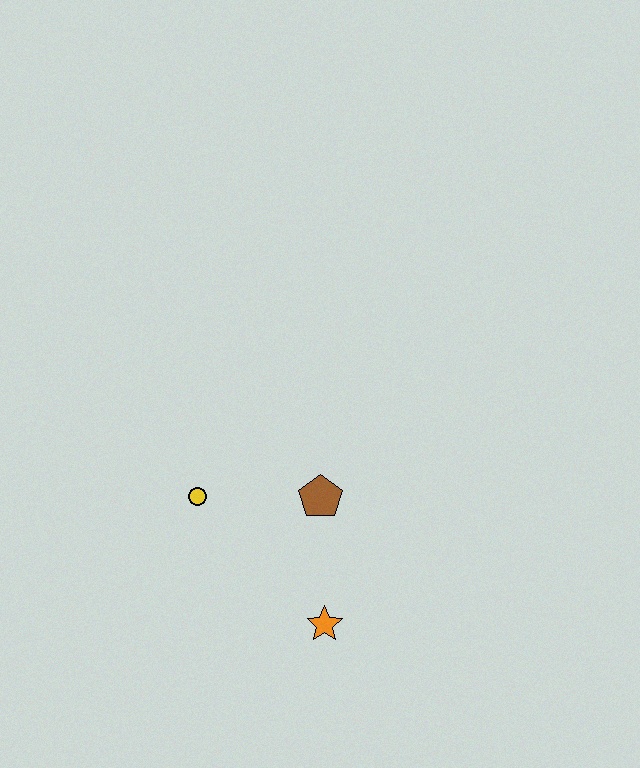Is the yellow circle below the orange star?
No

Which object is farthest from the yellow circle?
The orange star is farthest from the yellow circle.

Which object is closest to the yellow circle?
The brown pentagon is closest to the yellow circle.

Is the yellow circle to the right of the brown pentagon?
No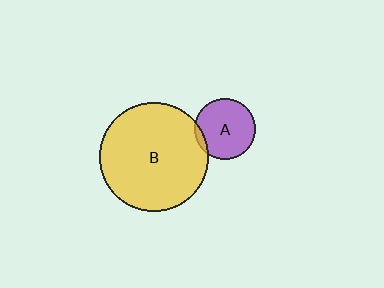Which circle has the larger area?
Circle B (yellow).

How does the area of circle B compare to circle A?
Approximately 3.2 times.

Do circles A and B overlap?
Yes.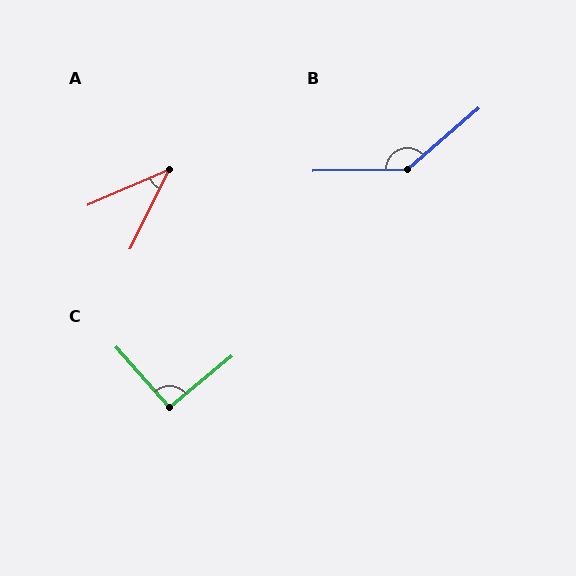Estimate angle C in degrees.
Approximately 92 degrees.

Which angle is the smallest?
A, at approximately 40 degrees.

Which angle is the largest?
B, at approximately 140 degrees.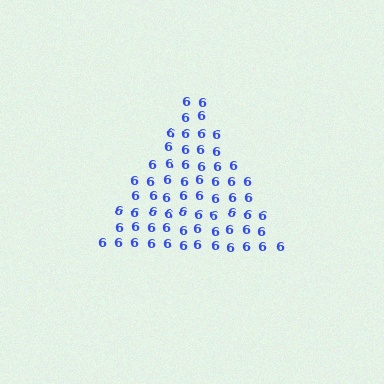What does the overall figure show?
The overall figure shows a triangle.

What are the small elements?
The small elements are digit 6's.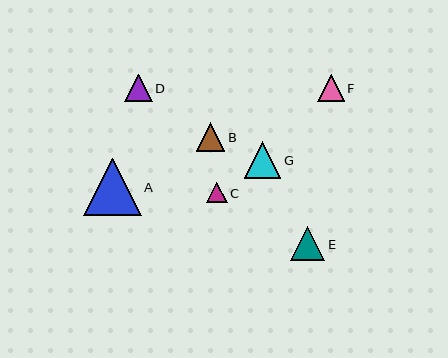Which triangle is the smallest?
Triangle C is the smallest with a size of approximately 21 pixels.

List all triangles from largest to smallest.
From largest to smallest: A, G, E, B, D, F, C.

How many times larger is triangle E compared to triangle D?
Triangle E is approximately 1.3 times the size of triangle D.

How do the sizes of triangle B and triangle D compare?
Triangle B and triangle D are approximately the same size.